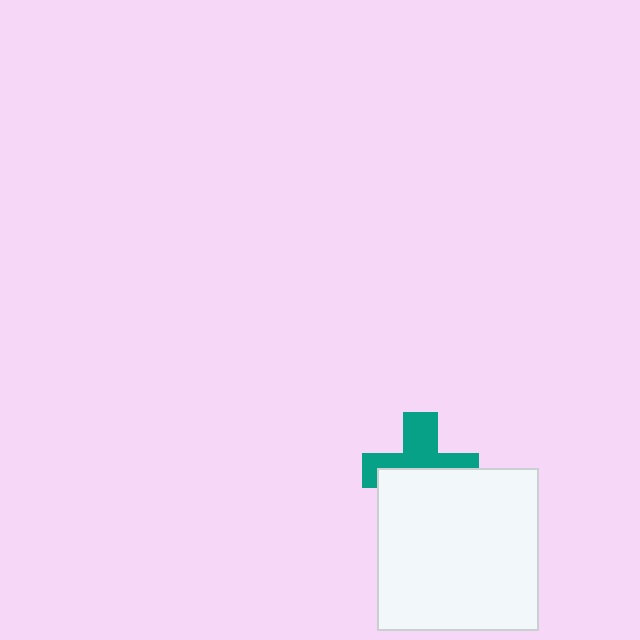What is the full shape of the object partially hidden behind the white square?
The partially hidden object is a teal cross.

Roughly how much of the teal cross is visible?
About half of it is visible (roughly 50%).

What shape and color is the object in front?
The object in front is a white square.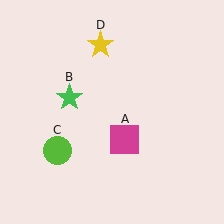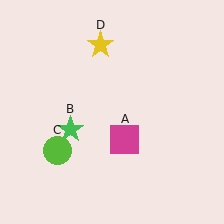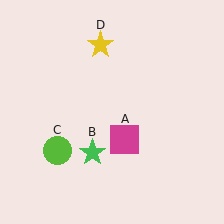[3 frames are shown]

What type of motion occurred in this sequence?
The green star (object B) rotated counterclockwise around the center of the scene.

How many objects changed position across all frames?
1 object changed position: green star (object B).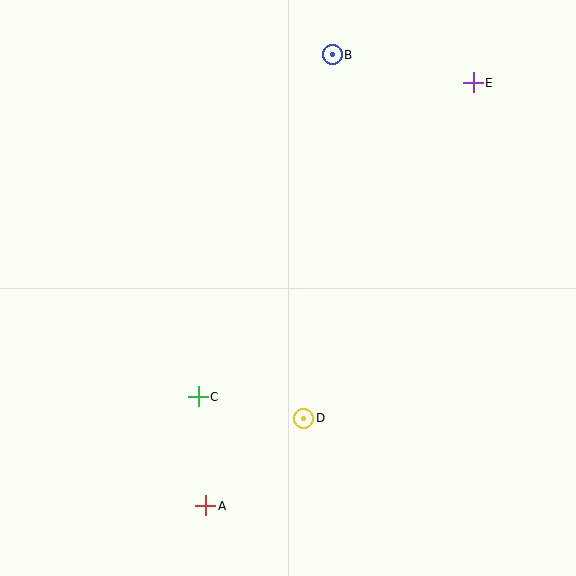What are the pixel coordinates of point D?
Point D is at (304, 418).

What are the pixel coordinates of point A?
Point A is at (206, 506).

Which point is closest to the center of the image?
Point D at (304, 418) is closest to the center.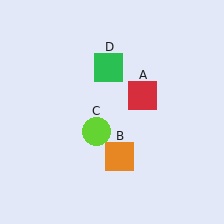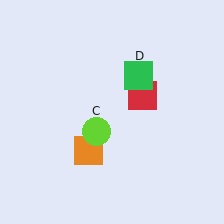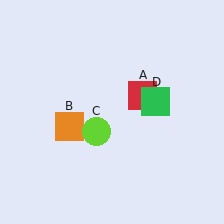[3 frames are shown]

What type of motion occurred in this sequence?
The orange square (object B), green square (object D) rotated clockwise around the center of the scene.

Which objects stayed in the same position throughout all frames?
Red square (object A) and lime circle (object C) remained stationary.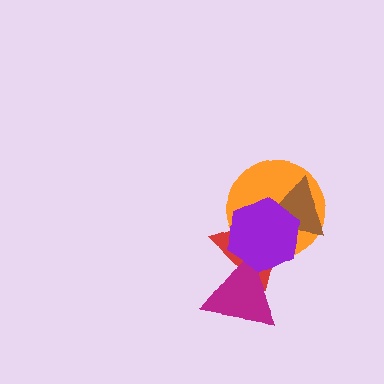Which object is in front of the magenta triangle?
The purple hexagon is in front of the magenta triangle.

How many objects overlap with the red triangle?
4 objects overlap with the red triangle.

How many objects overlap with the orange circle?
3 objects overlap with the orange circle.